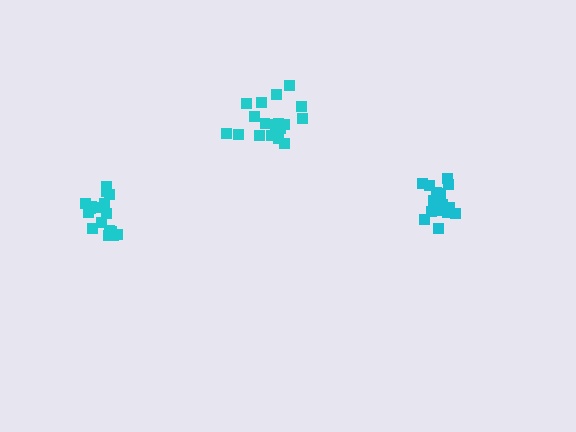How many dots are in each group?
Group 1: 18 dots, Group 2: 17 dots, Group 3: 16 dots (51 total).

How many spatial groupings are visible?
There are 3 spatial groupings.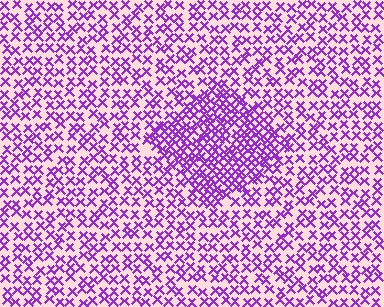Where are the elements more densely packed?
The elements are more densely packed inside the diamond boundary.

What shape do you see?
I see a diamond.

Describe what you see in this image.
The image contains small purple elements arranged at two different densities. A diamond-shaped region is visible where the elements are more densely packed than the surrounding area.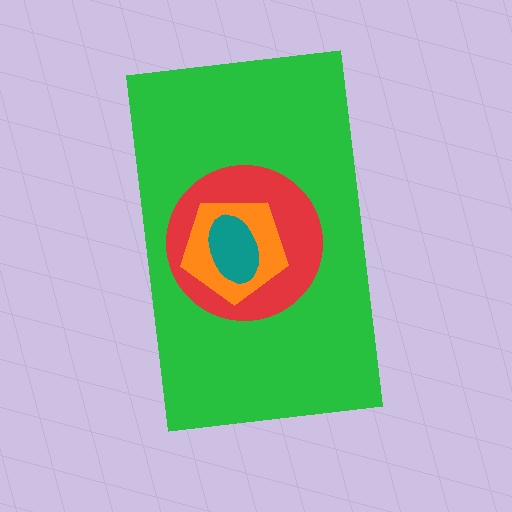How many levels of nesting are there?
4.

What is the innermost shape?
The teal ellipse.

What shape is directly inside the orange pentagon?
The teal ellipse.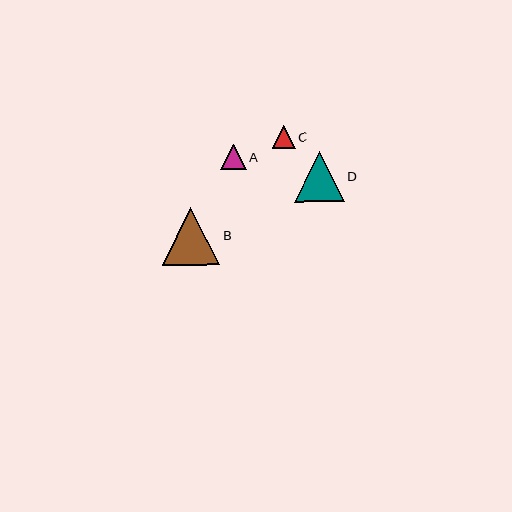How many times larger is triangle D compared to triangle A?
Triangle D is approximately 2.0 times the size of triangle A.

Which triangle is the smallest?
Triangle C is the smallest with a size of approximately 23 pixels.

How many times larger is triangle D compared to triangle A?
Triangle D is approximately 2.0 times the size of triangle A.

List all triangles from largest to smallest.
From largest to smallest: B, D, A, C.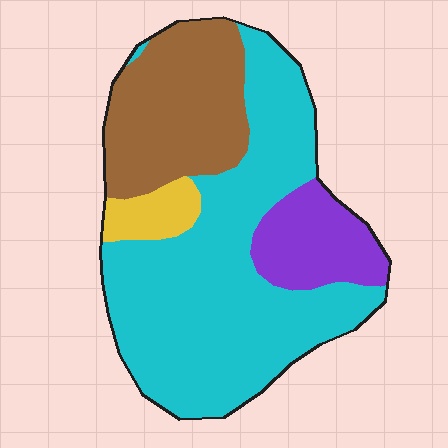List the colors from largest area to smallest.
From largest to smallest: cyan, brown, purple, yellow.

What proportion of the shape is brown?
Brown covers about 25% of the shape.